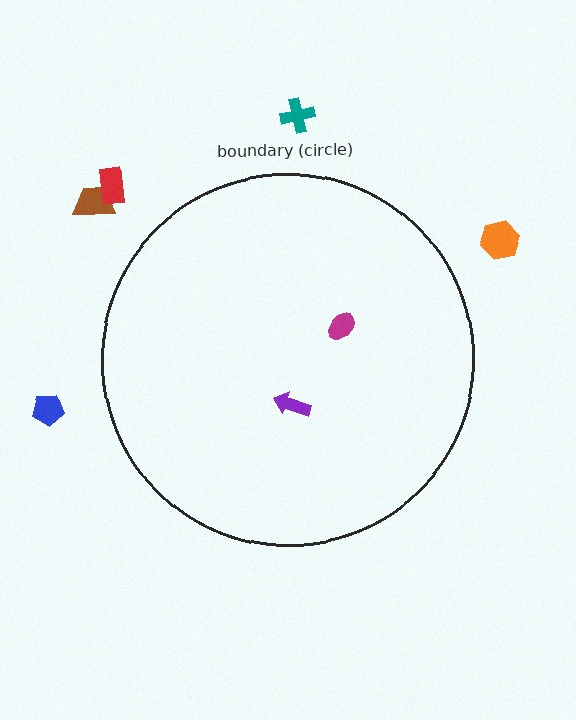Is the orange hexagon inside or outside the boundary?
Outside.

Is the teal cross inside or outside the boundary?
Outside.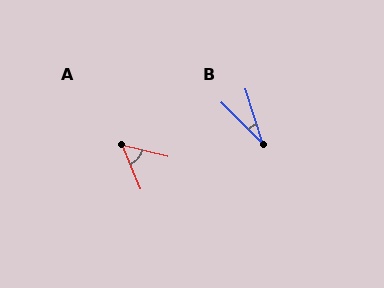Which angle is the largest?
A, at approximately 54 degrees.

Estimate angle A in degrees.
Approximately 54 degrees.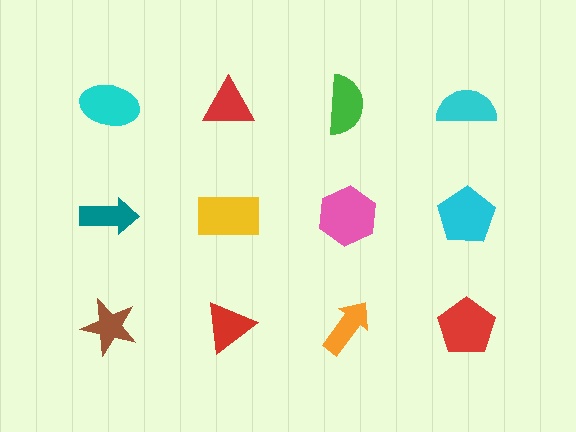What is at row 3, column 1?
A brown star.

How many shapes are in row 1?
4 shapes.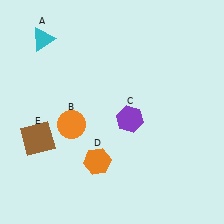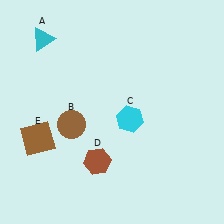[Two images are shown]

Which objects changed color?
B changed from orange to brown. C changed from purple to cyan. D changed from orange to brown.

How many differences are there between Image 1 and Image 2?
There are 3 differences between the two images.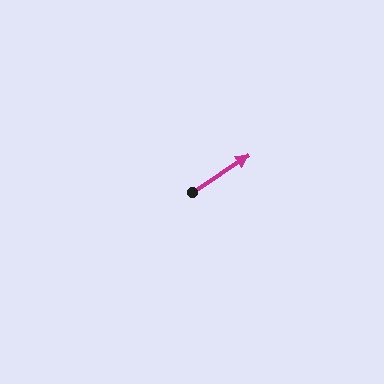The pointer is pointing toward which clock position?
Roughly 2 o'clock.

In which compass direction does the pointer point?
Northeast.